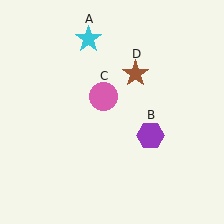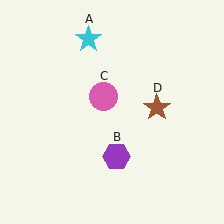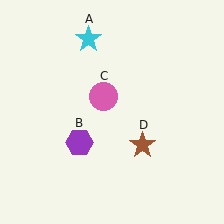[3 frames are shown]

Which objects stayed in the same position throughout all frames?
Cyan star (object A) and pink circle (object C) remained stationary.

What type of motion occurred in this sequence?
The purple hexagon (object B), brown star (object D) rotated clockwise around the center of the scene.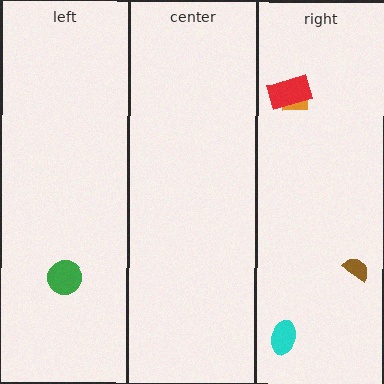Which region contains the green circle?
The left region.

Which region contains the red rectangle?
The right region.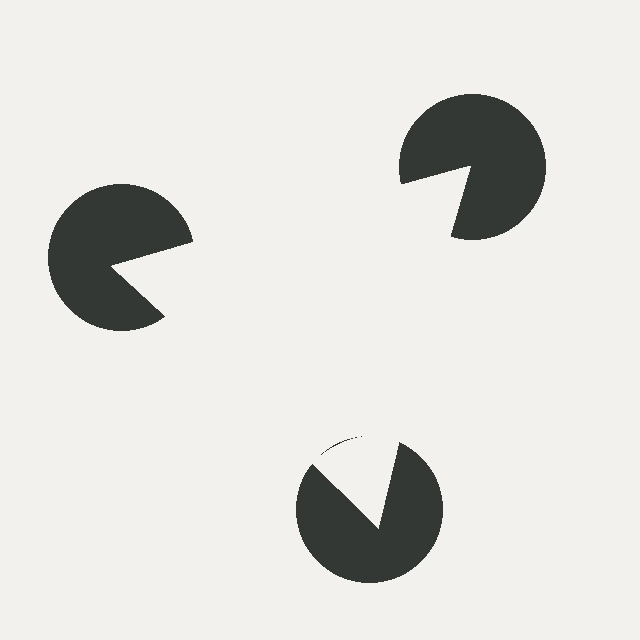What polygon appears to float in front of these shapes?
An illusory triangle — its edges are inferred from the aligned wedge cuts in the pac-man discs, not physically drawn.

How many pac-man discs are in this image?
There are 3 — one at each vertex of the illusory triangle.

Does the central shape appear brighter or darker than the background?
It typically appears slightly brighter than the background, even though no actual brightness change is drawn.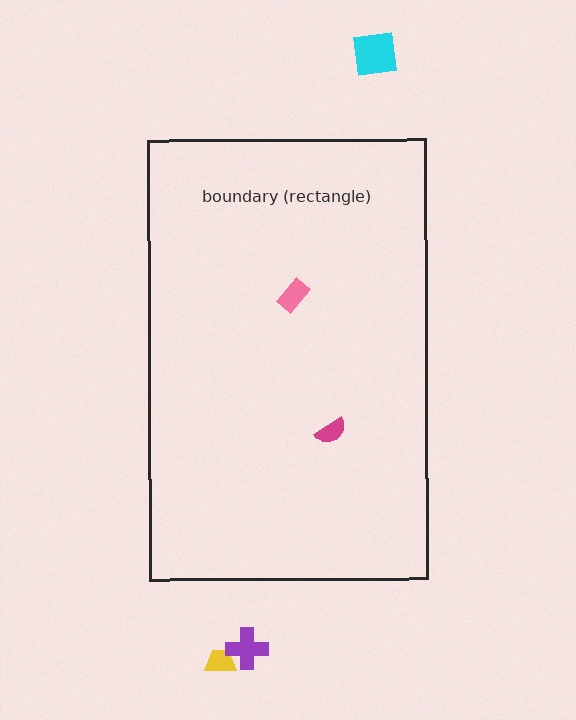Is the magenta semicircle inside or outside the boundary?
Inside.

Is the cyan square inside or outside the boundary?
Outside.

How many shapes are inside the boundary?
2 inside, 3 outside.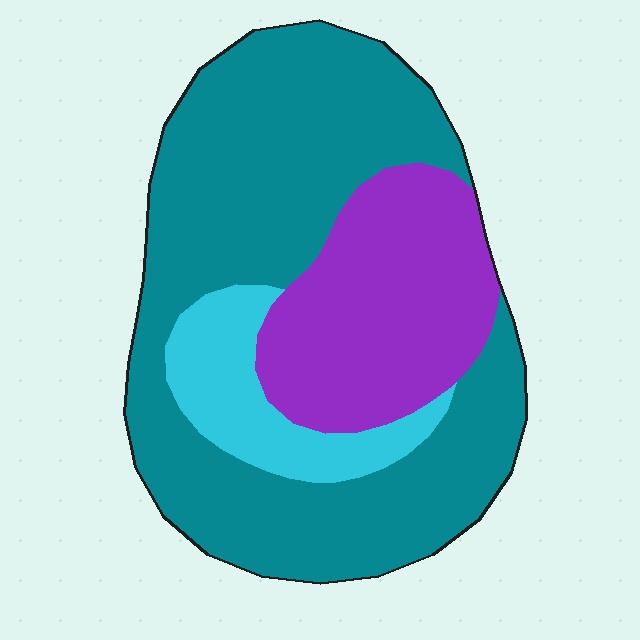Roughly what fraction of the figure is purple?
Purple takes up about one quarter (1/4) of the figure.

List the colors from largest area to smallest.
From largest to smallest: teal, purple, cyan.